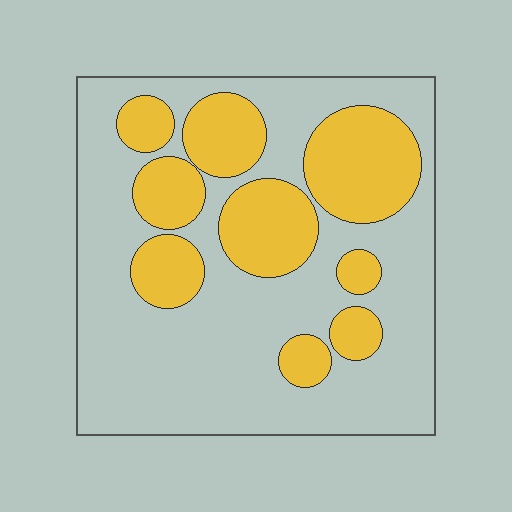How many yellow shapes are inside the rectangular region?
9.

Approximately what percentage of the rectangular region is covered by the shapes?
Approximately 35%.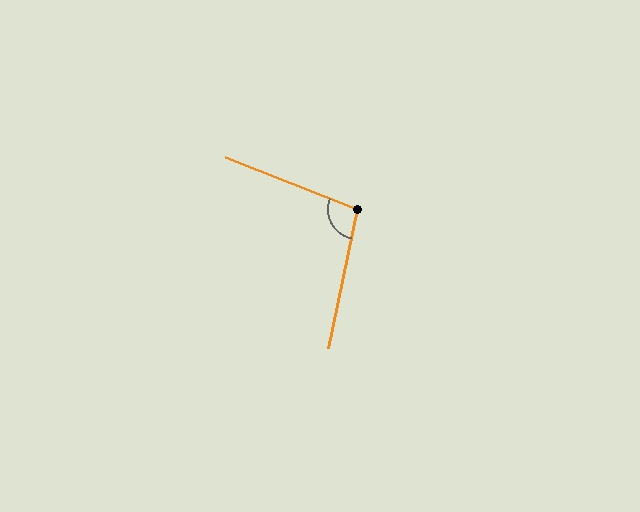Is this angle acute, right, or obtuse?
It is obtuse.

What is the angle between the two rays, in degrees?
Approximately 100 degrees.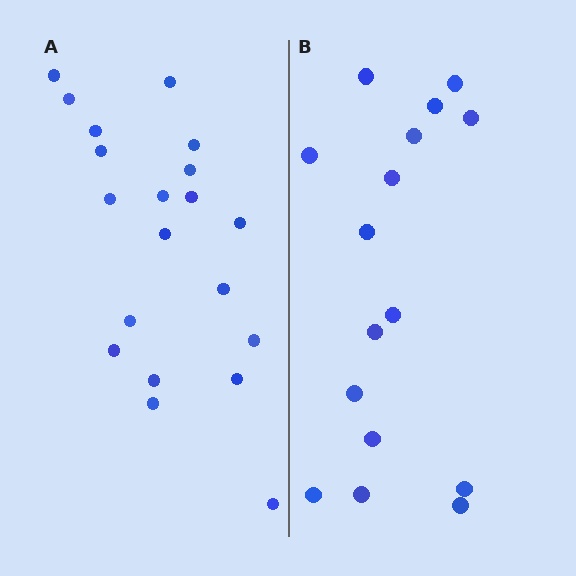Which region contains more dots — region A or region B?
Region A (the left region) has more dots.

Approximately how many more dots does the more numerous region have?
Region A has about 4 more dots than region B.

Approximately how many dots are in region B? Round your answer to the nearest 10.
About 20 dots. (The exact count is 16, which rounds to 20.)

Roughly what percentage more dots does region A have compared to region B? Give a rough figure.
About 25% more.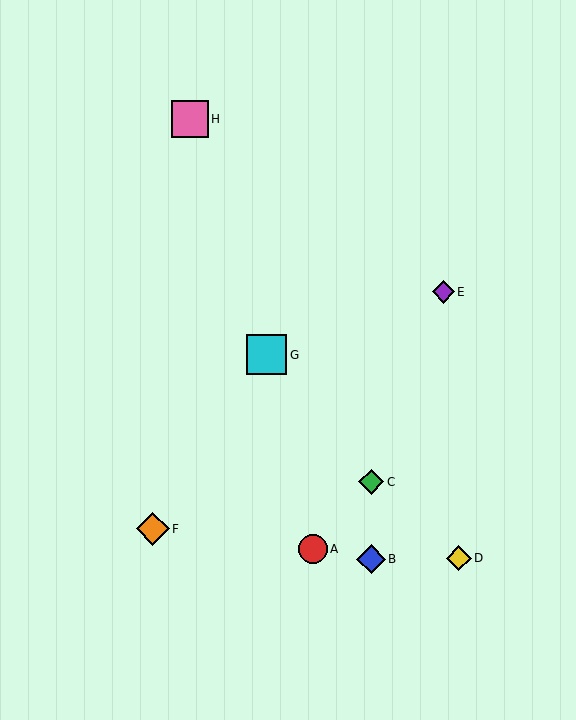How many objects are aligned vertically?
2 objects (B, C) are aligned vertically.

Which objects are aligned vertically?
Objects B, C are aligned vertically.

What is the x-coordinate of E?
Object E is at x≈443.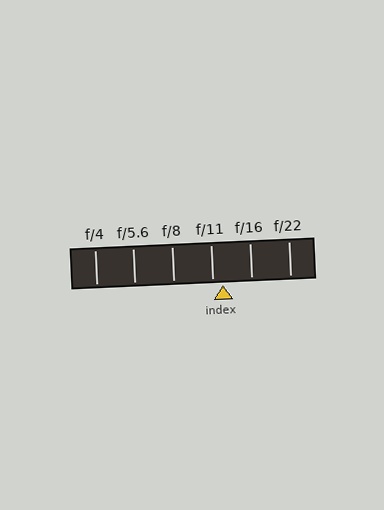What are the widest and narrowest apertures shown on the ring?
The widest aperture shown is f/4 and the narrowest is f/22.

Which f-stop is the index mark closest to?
The index mark is closest to f/11.